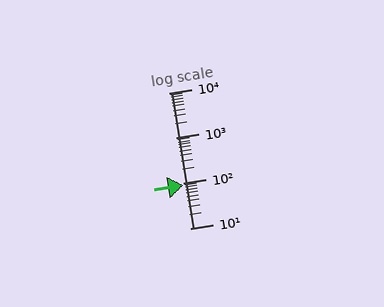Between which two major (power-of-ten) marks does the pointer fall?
The pointer is between 10 and 100.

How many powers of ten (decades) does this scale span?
The scale spans 3 decades, from 10 to 10000.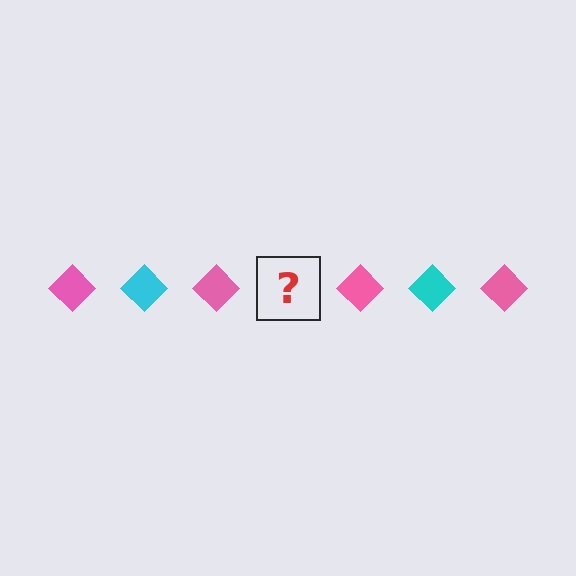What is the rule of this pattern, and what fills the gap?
The rule is that the pattern cycles through pink, cyan diamonds. The gap should be filled with a cyan diamond.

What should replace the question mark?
The question mark should be replaced with a cyan diamond.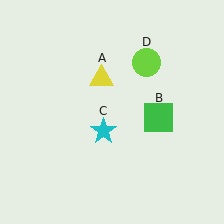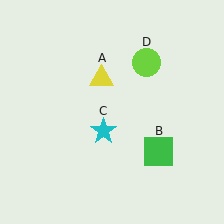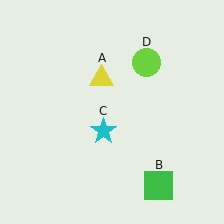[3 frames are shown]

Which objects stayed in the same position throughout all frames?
Yellow triangle (object A) and cyan star (object C) and lime circle (object D) remained stationary.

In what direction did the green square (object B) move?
The green square (object B) moved down.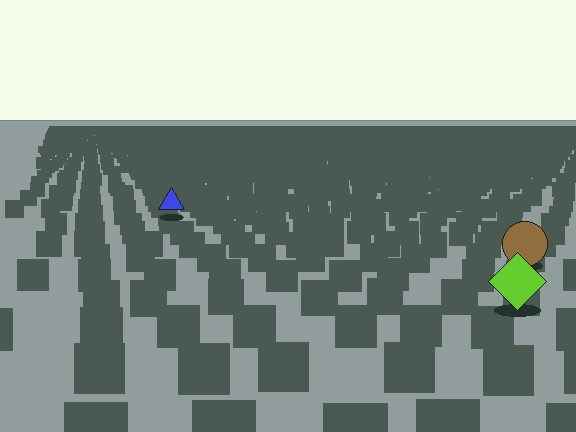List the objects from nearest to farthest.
From nearest to farthest: the lime diamond, the brown circle, the blue triangle.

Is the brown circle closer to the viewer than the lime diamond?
No. The lime diamond is closer — you can tell from the texture gradient: the ground texture is coarser near it.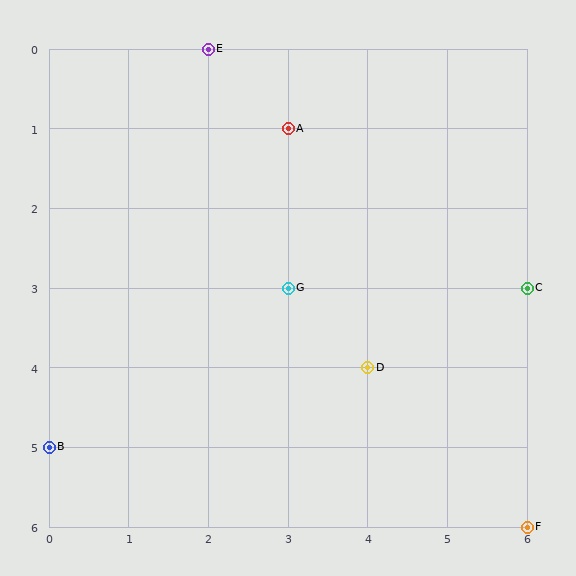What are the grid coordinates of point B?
Point B is at grid coordinates (0, 5).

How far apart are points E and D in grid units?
Points E and D are 2 columns and 4 rows apart (about 4.5 grid units diagonally).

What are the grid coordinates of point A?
Point A is at grid coordinates (3, 1).